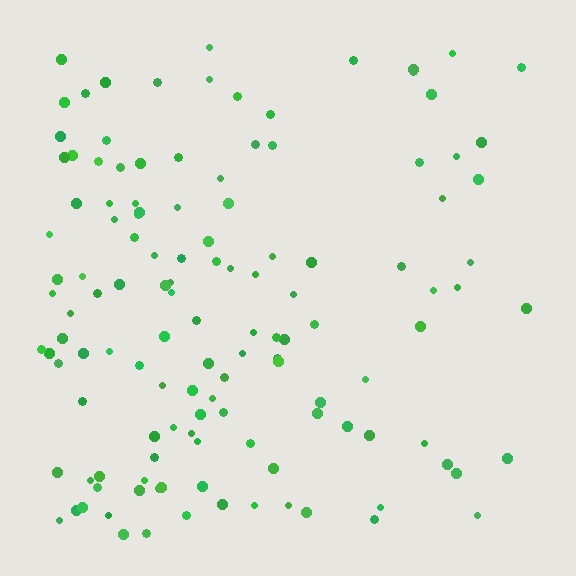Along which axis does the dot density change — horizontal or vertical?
Horizontal.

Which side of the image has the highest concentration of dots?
The left.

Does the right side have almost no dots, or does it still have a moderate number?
Still a moderate number, just noticeably fewer than the left.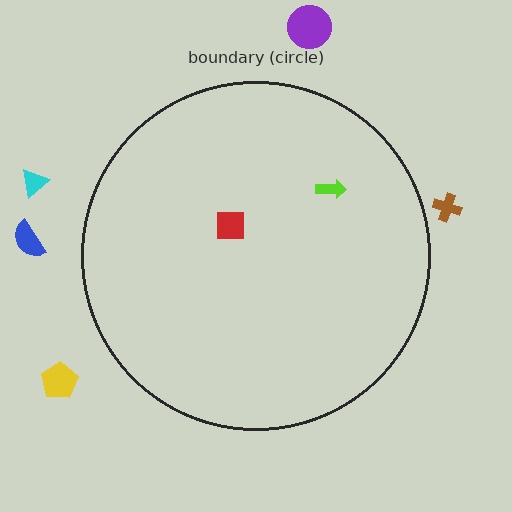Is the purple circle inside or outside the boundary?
Outside.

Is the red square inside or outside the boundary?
Inside.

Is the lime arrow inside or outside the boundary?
Inside.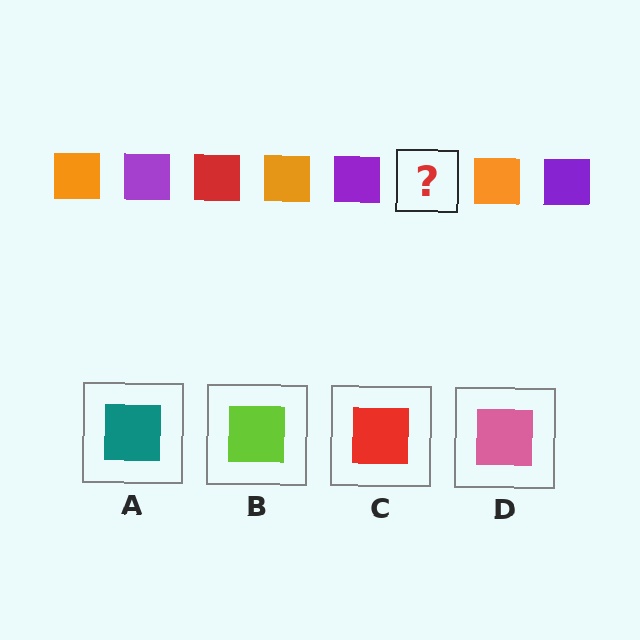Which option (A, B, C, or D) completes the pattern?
C.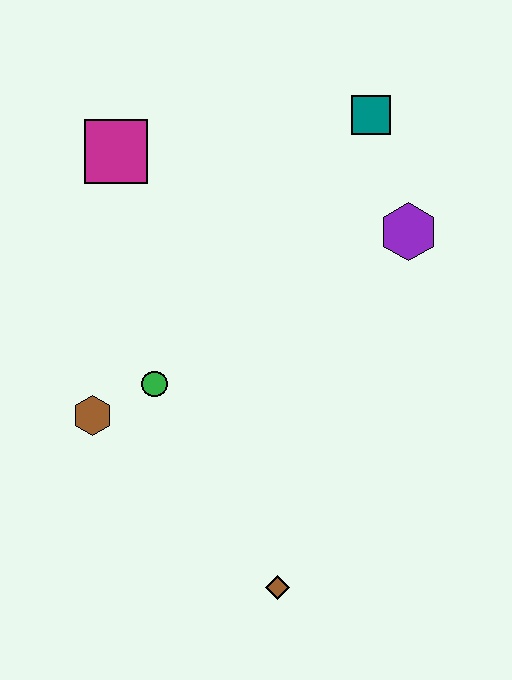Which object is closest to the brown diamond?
The green circle is closest to the brown diamond.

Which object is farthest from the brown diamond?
The teal square is farthest from the brown diamond.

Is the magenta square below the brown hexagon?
No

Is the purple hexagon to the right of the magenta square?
Yes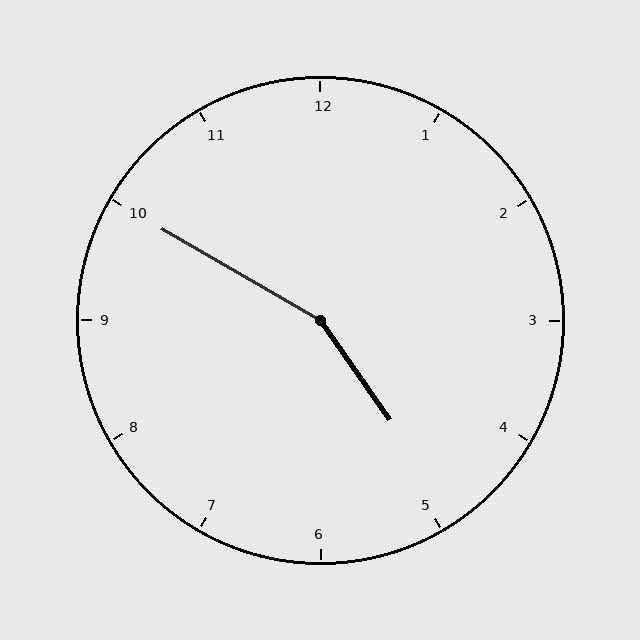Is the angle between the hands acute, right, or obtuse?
It is obtuse.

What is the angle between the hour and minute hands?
Approximately 155 degrees.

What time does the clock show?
4:50.